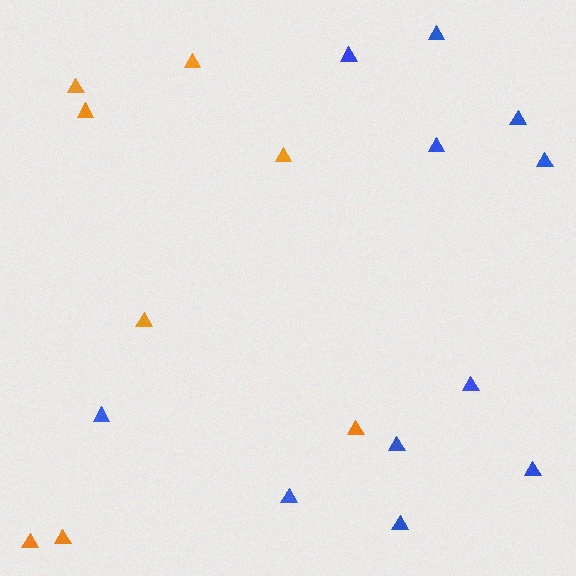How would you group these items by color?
There are 2 groups: one group of orange triangles (8) and one group of blue triangles (11).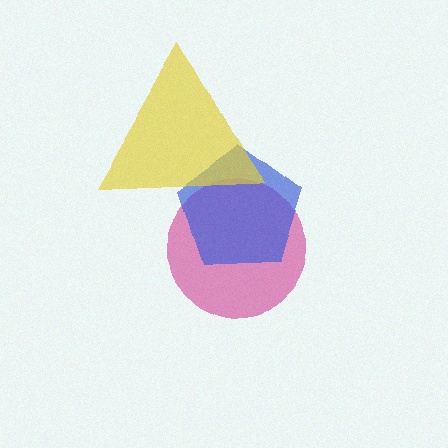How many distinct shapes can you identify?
There are 3 distinct shapes: a magenta circle, a blue pentagon, a yellow triangle.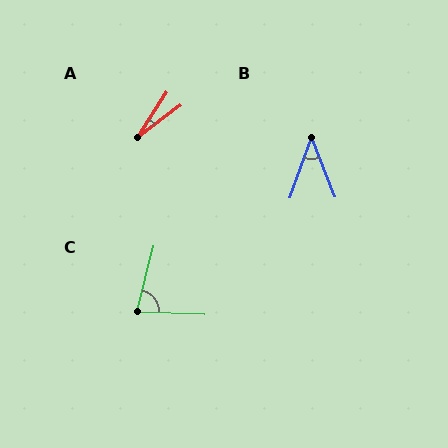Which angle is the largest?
C, at approximately 78 degrees.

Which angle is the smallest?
A, at approximately 19 degrees.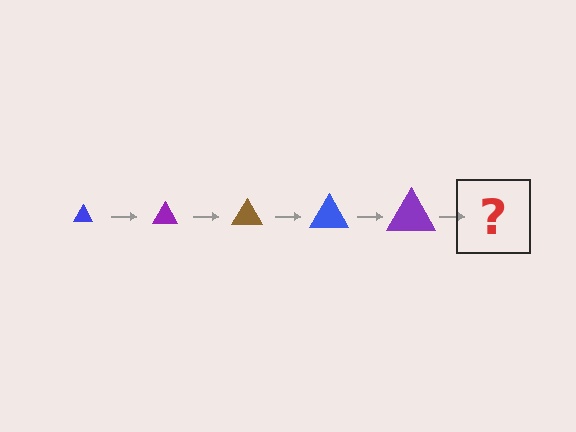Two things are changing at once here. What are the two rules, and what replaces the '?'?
The two rules are that the triangle grows larger each step and the color cycles through blue, purple, and brown. The '?' should be a brown triangle, larger than the previous one.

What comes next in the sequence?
The next element should be a brown triangle, larger than the previous one.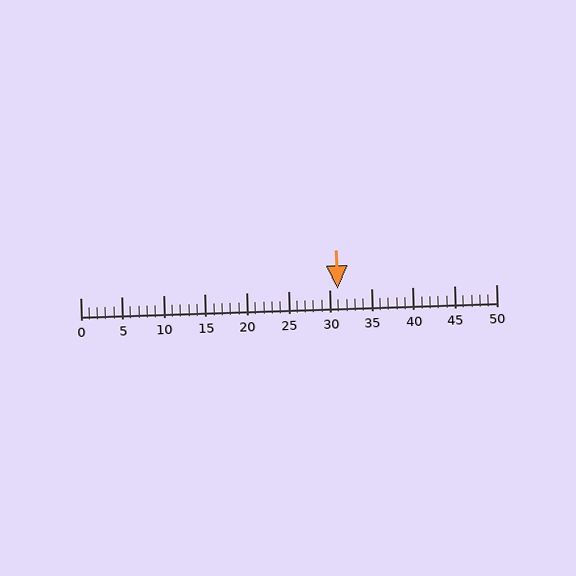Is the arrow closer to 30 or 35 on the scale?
The arrow is closer to 30.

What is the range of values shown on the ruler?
The ruler shows values from 0 to 50.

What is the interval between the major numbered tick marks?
The major tick marks are spaced 5 units apart.